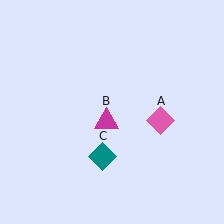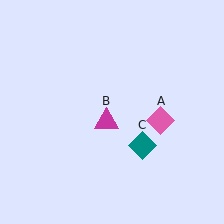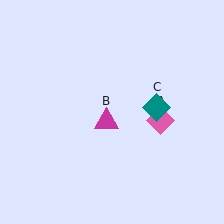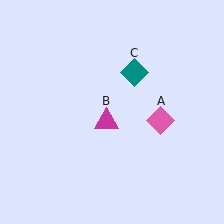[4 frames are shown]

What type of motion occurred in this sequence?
The teal diamond (object C) rotated counterclockwise around the center of the scene.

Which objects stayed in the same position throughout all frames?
Pink diamond (object A) and magenta triangle (object B) remained stationary.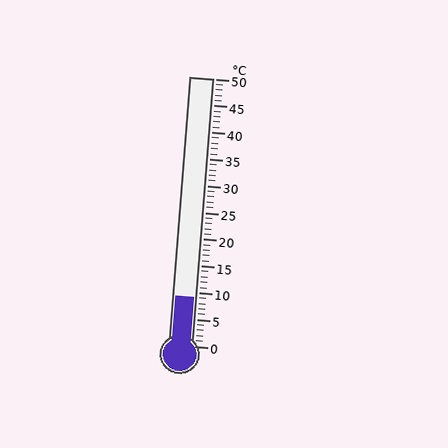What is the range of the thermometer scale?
The thermometer scale ranges from 0°C to 50°C.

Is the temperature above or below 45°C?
The temperature is below 45°C.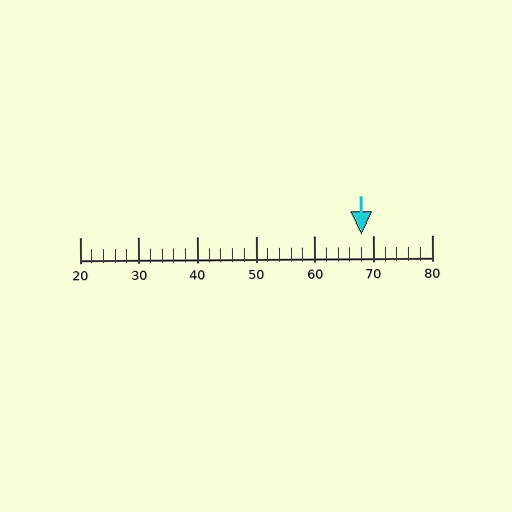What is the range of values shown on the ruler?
The ruler shows values from 20 to 80.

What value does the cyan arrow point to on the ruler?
The cyan arrow points to approximately 68.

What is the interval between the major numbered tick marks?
The major tick marks are spaced 10 units apart.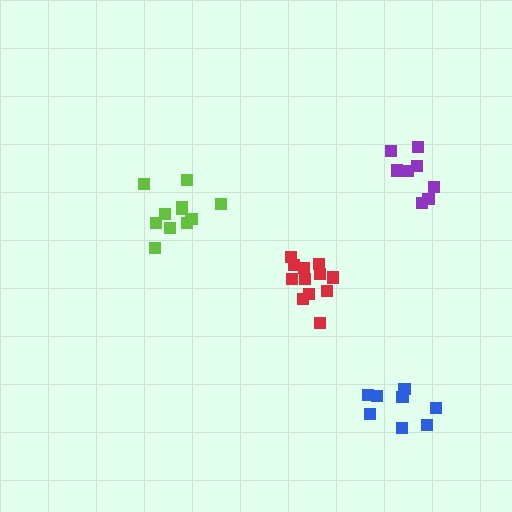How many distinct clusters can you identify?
There are 4 distinct clusters.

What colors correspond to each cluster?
The clusters are colored: purple, lime, blue, red.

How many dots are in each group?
Group 1: 8 dots, Group 2: 11 dots, Group 3: 8 dots, Group 4: 12 dots (39 total).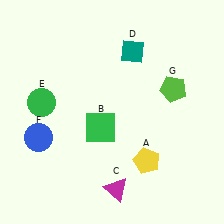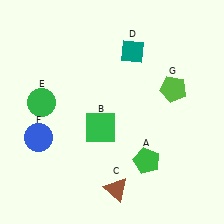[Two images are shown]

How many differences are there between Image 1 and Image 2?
There are 2 differences between the two images.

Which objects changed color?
A changed from yellow to green. C changed from magenta to brown.